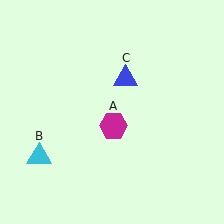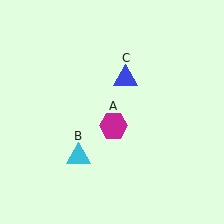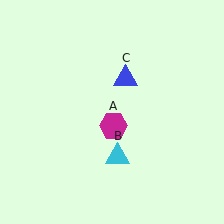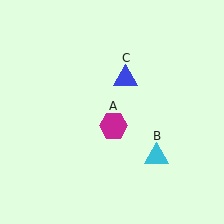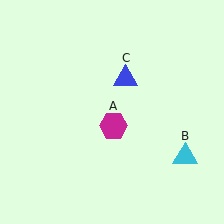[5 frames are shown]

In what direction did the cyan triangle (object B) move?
The cyan triangle (object B) moved right.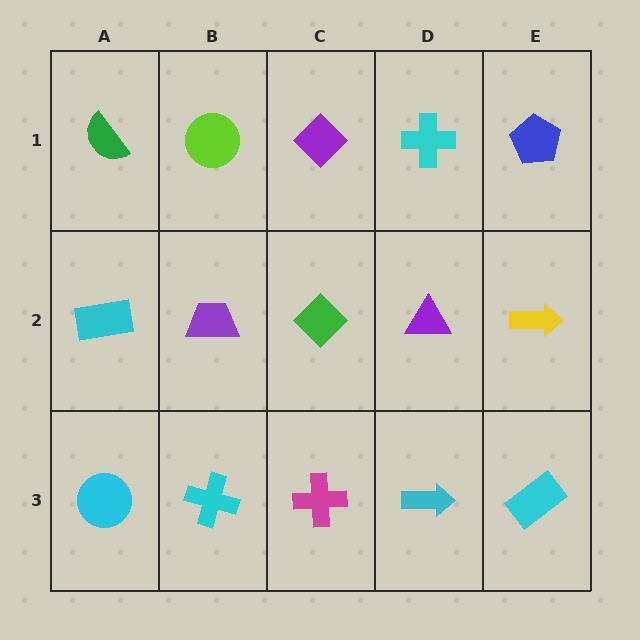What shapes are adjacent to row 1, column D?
A purple triangle (row 2, column D), a purple diamond (row 1, column C), a blue pentagon (row 1, column E).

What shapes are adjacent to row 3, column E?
A yellow arrow (row 2, column E), a cyan arrow (row 3, column D).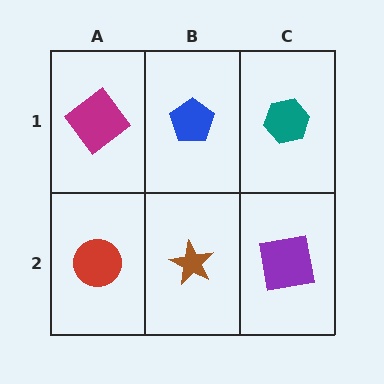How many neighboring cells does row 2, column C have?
2.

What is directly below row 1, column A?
A red circle.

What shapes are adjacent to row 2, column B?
A blue pentagon (row 1, column B), a red circle (row 2, column A), a purple square (row 2, column C).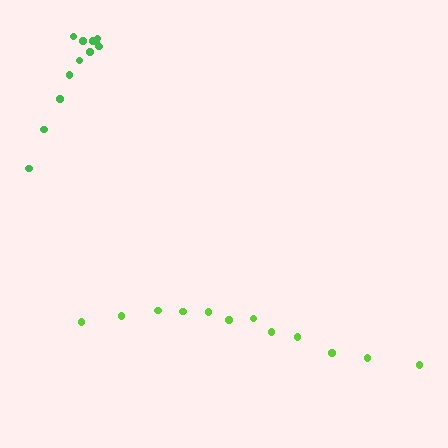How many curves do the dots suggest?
There are 2 distinct paths.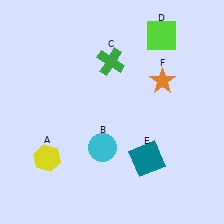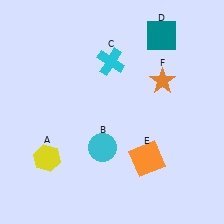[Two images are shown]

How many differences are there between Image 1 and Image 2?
There are 3 differences between the two images.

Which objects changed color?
C changed from green to cyan. D changed from lime to teal. E changed from teal to orange.